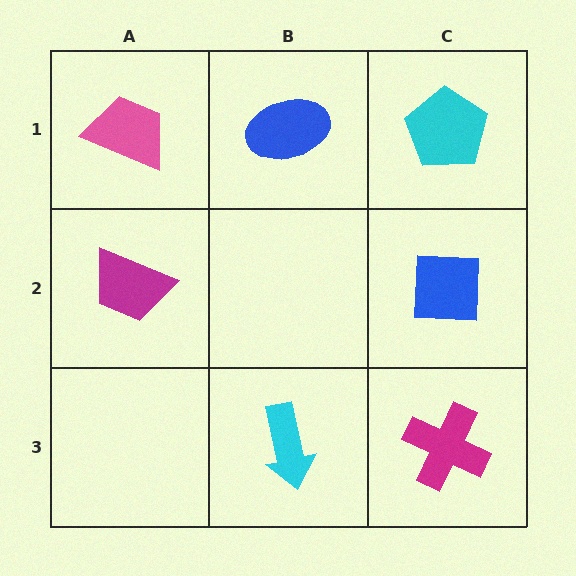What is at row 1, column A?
A pink trapezoid.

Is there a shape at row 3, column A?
No, that cell is empty.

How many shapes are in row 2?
2 shapes.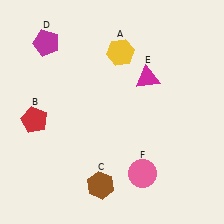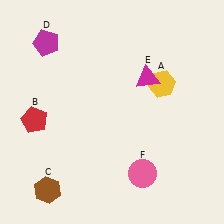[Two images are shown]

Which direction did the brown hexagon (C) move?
The brown hexagon (C) moved left.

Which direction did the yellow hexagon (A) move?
The yellow hexagon (A) moved right.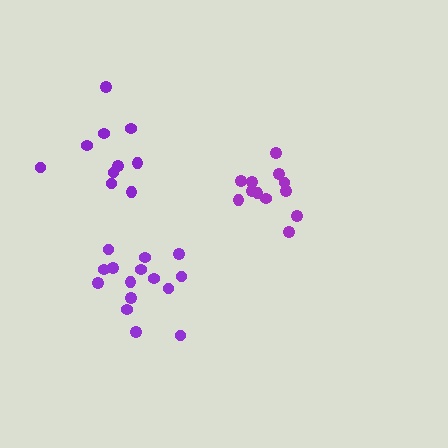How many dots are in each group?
Group 1: 12 dots, Group 2: 10 dots, Group 3: 15 dots (37 total).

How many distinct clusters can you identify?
There are 3 distinct clusters.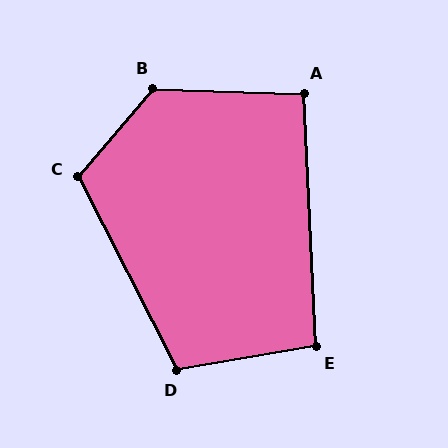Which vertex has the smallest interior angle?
A, at approximately 95 degrees.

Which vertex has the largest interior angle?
B, at approximately 128 degrees.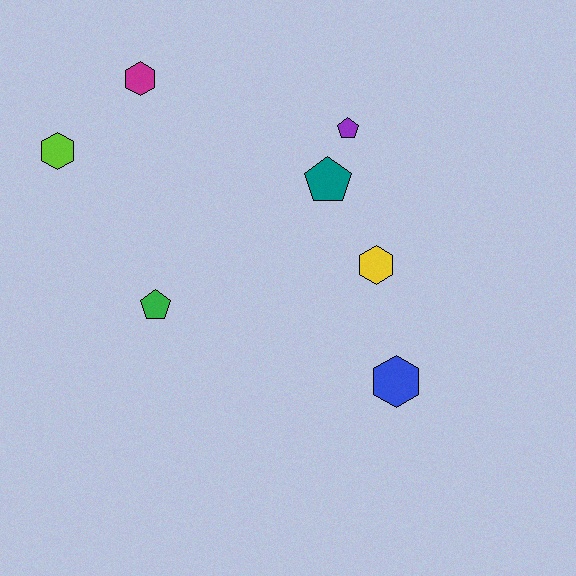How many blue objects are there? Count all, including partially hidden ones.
There is 1 blue object.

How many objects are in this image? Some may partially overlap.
There are 7 objects.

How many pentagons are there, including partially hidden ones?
There are 3 pentagons.